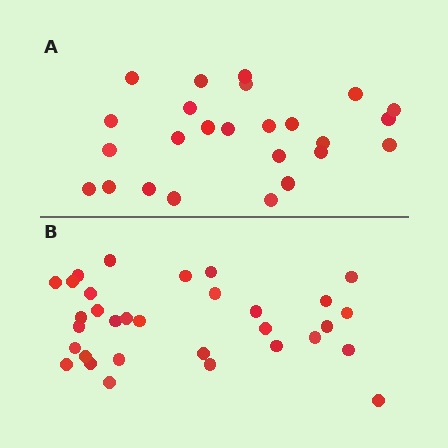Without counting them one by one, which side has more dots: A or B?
Region B (the bottom region) has more dots.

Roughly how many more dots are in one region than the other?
Region B has roughly 8 or so more dots than region A.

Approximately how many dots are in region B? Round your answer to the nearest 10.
About 30 dots. (The exact count is 32, which rounds to 30.)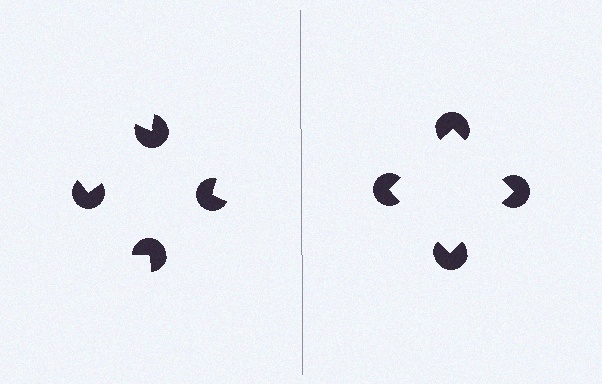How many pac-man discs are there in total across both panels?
8 — 4 on each side.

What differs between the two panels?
The pac-man discs are positioned identically on both sides; only the wedge orientations differ. On the right they align to a square; on the left they are misaligned.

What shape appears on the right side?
An illusory square.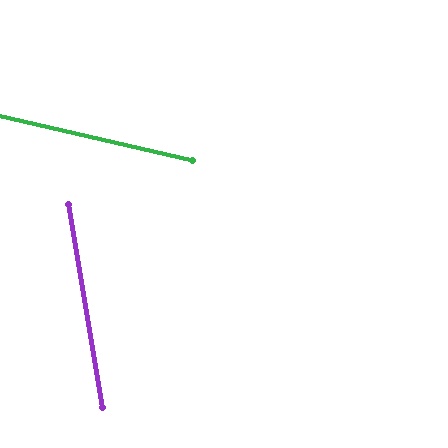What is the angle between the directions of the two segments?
Approximately 67 degrees.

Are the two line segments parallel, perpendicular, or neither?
Neither parallel nor perpendicular — they differ by about 67°.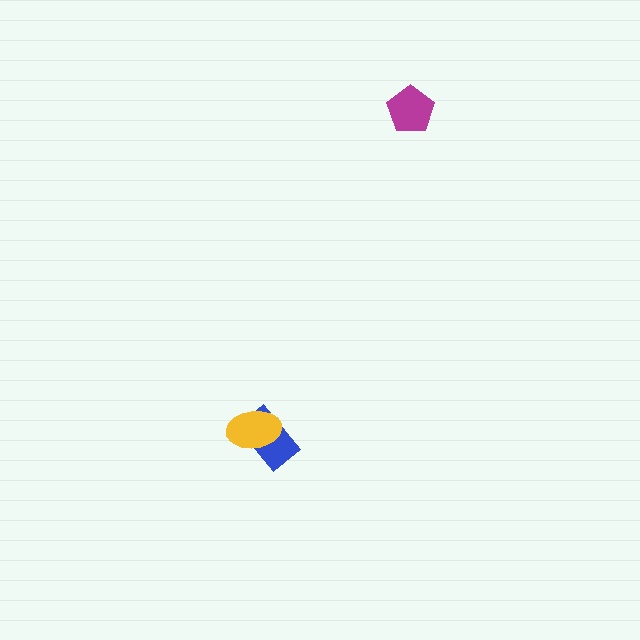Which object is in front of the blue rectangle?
The yellow ellipse is in front of the blue rectangle.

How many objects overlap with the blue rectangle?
1 object overlaps with the blue rectangle.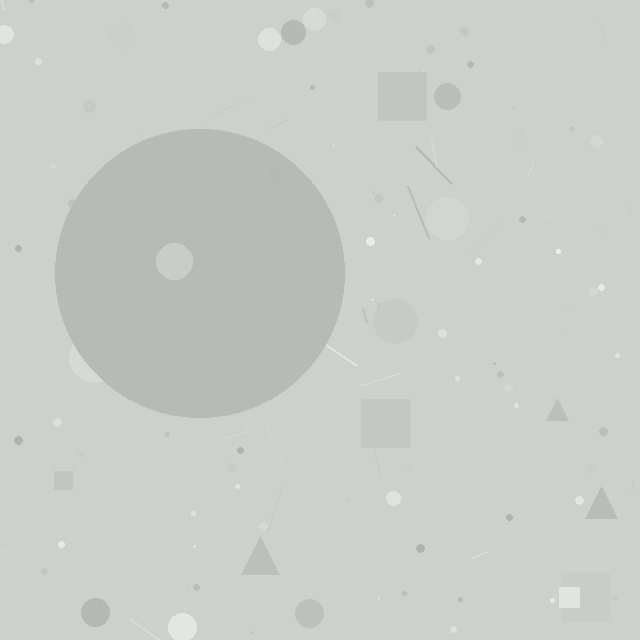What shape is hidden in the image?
A circle is hidden in the image.